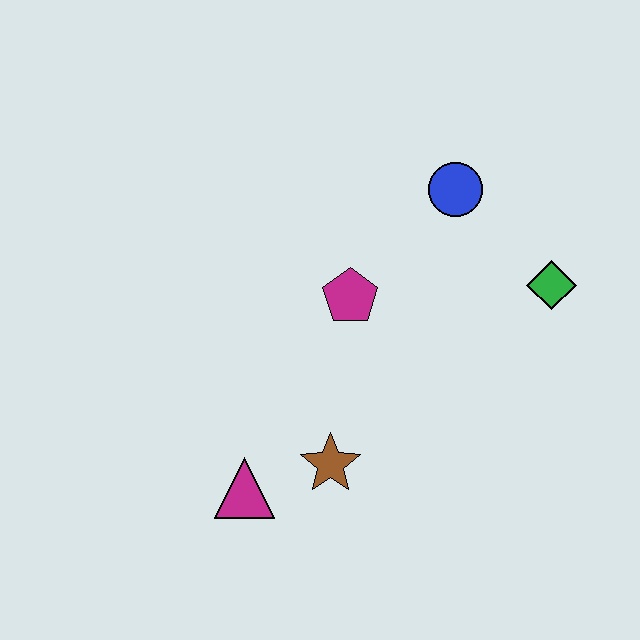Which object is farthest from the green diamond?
The magenta triangle is farthest from the green diamond.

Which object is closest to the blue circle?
The green diamond is closest to the blue circle.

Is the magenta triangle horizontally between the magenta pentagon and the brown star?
No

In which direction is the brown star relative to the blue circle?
The brown star is below the blue circle.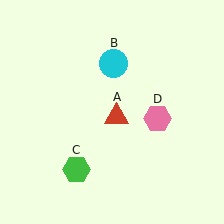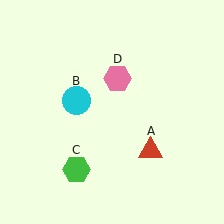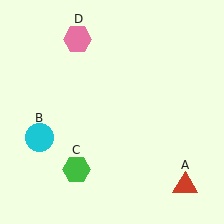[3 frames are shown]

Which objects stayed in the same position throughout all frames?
Green hexagon (object C) remained stationary.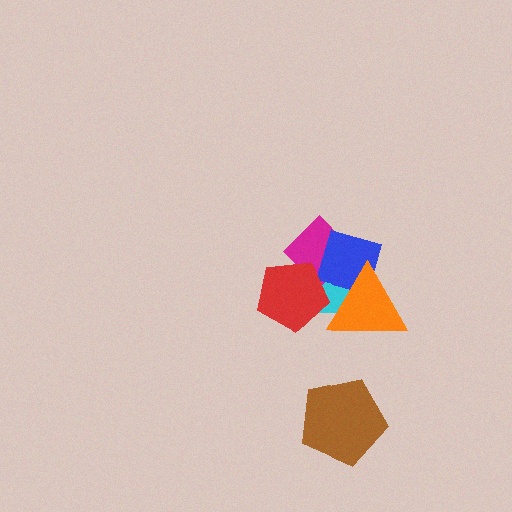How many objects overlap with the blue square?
3 objects overlap with the blue square.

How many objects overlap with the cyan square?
4 objects overlap with the cyan square.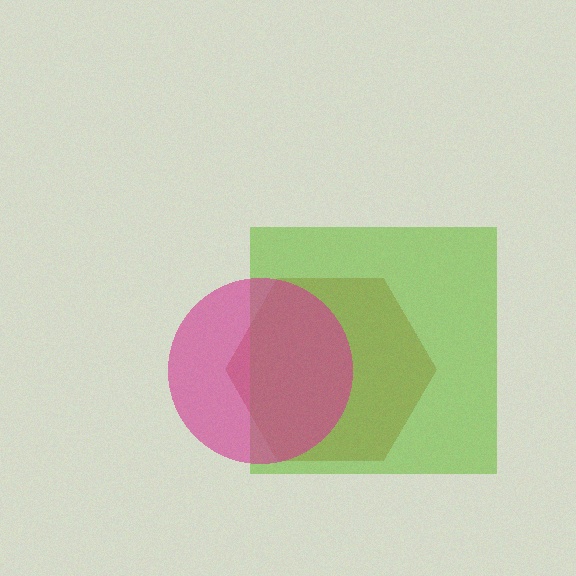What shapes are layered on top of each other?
The layered shapes are: a brown hexagon, a lime square, a magenta circle.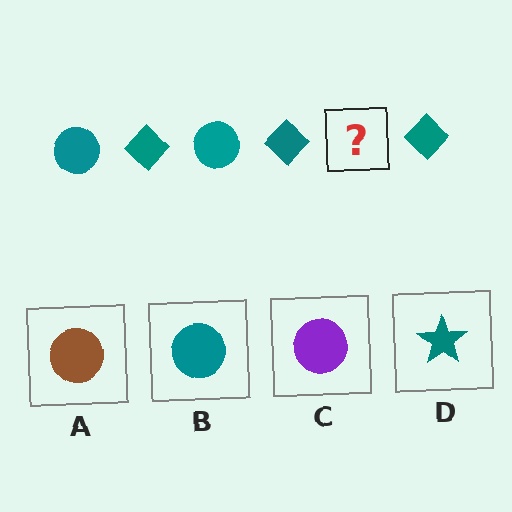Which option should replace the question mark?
Option B.